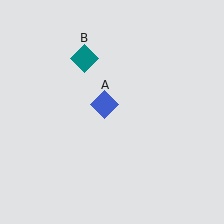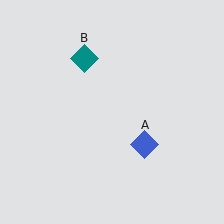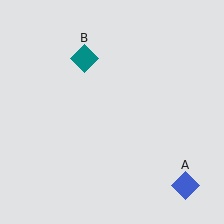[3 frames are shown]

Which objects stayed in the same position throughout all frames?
Teal diamond (object B) remained stationary.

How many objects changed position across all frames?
1 object changed position: blue diamond (object A).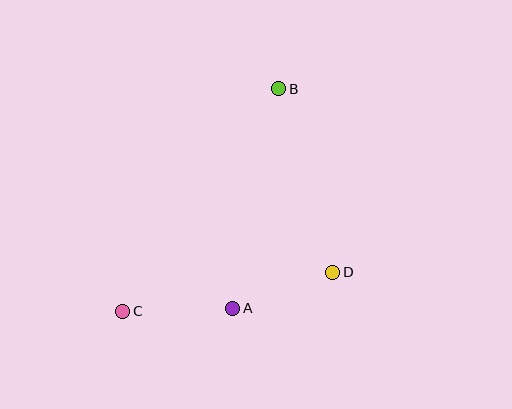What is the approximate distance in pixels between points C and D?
The distance between C and D is approximately 213 pixels.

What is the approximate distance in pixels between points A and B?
The distance between A and B is approximately 224 pixels.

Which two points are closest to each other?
Points A and D are closest to each other.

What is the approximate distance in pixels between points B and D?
The distance between B and D is approximately 192 pixels.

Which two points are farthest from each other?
Points B and C are farthest from each other.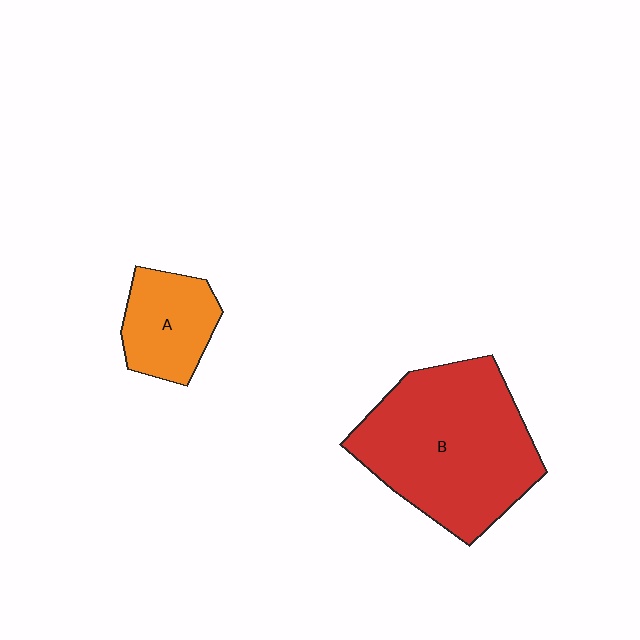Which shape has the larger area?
Shape B (red).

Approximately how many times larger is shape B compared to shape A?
Approximately 2.6 times.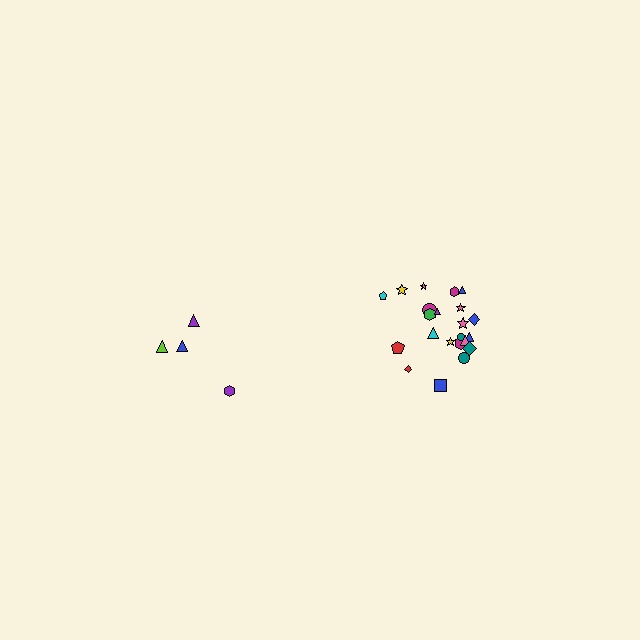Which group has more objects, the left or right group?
The right group.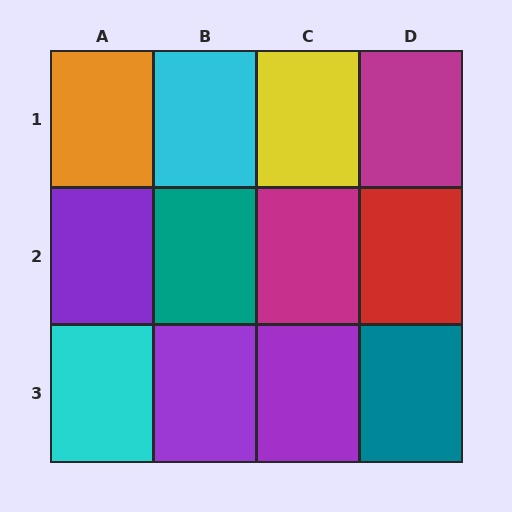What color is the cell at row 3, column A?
Cyan.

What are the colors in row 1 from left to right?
Orange, cyan, yellow, magenta.